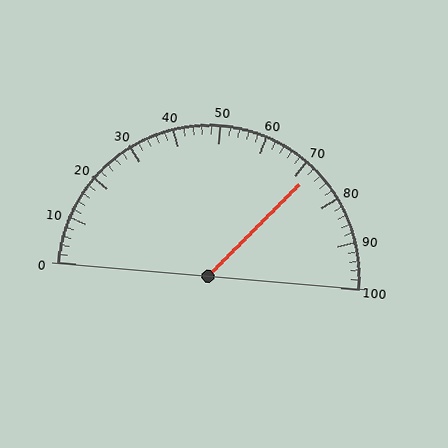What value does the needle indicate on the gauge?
The needle indicates approximately 72.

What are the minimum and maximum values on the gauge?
The gauge ranges from 0 to 100.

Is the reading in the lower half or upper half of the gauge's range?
The reading is in the upper half of the range (0 to 100).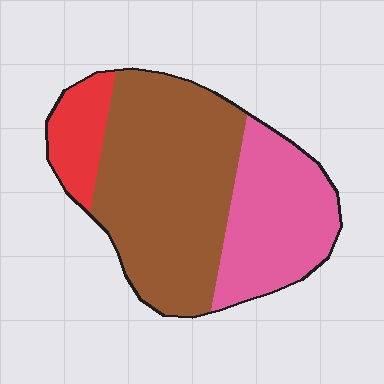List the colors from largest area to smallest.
From largest to smallest: brown, pink, red.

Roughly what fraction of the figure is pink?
Pink covers roughly 30% of the figure.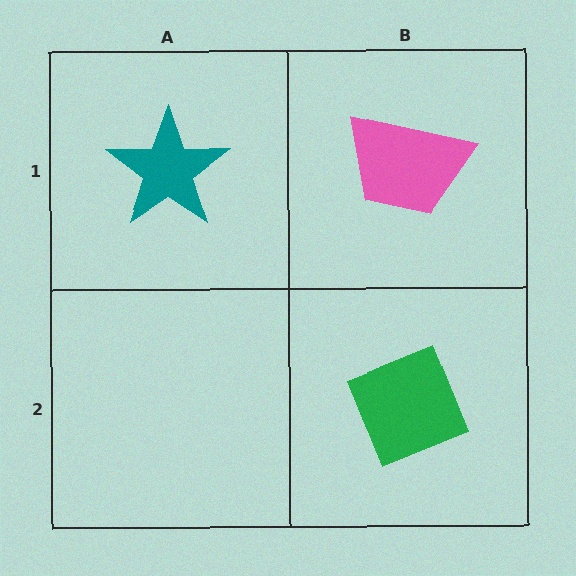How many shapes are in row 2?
1 shape.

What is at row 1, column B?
A pink trapezoid.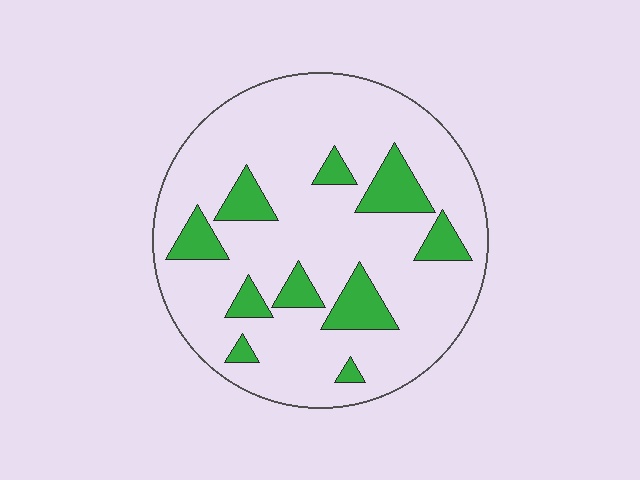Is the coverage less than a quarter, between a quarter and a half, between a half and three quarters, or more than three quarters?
Less than a quarter.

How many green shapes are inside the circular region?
10.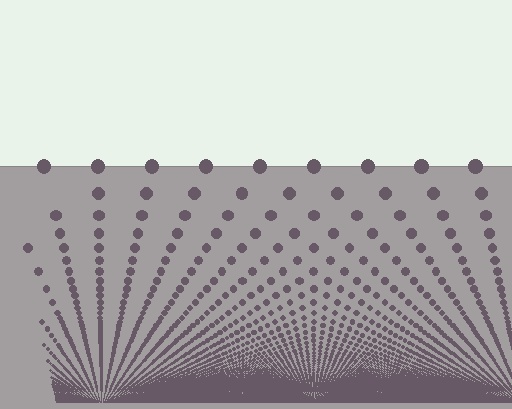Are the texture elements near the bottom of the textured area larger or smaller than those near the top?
Smaller. The gradient is inverted — elements near the bottom are smaller and denser.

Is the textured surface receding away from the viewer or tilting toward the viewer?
The surface appears to tilt toward the viewer. Texture elements get larger and sparser toward the top.